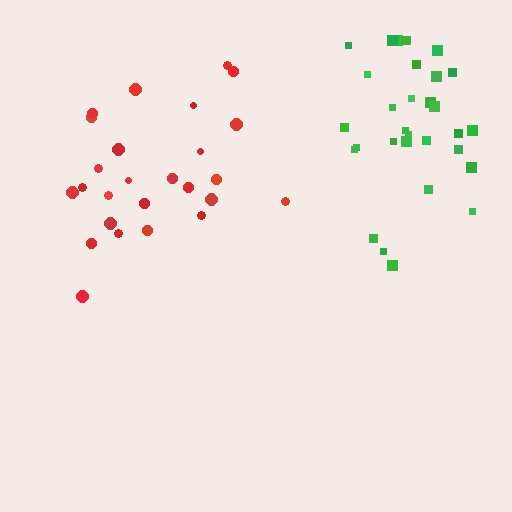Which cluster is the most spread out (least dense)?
Red.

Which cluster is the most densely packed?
Green.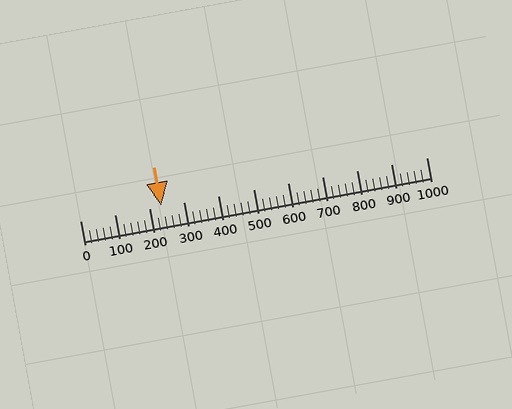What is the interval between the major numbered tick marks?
The major tick marks are spaced 100 units apart.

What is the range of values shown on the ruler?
The ruler shows values from 0 to 1000.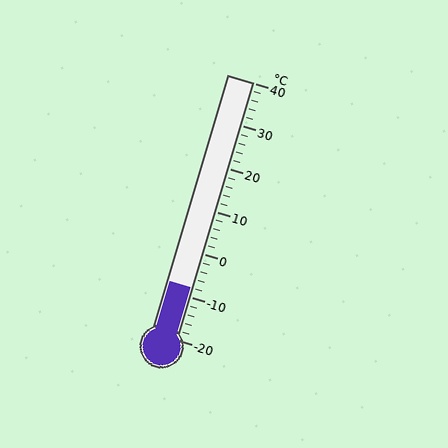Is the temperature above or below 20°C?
The temperature is below 20°C.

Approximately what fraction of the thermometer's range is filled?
The thermometer is filled to approximately 20% of its range.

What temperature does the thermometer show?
The thermometer shows approximately -8°C.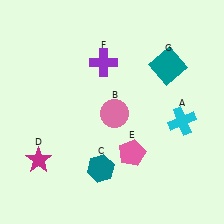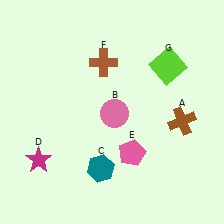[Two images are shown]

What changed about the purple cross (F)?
In Image 1, F is purple. In Image 2, it changed to brown.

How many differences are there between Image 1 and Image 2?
There are 3 differences between the two images.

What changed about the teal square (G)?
In Image 1, G is teal. In Image 2, it changed to lime.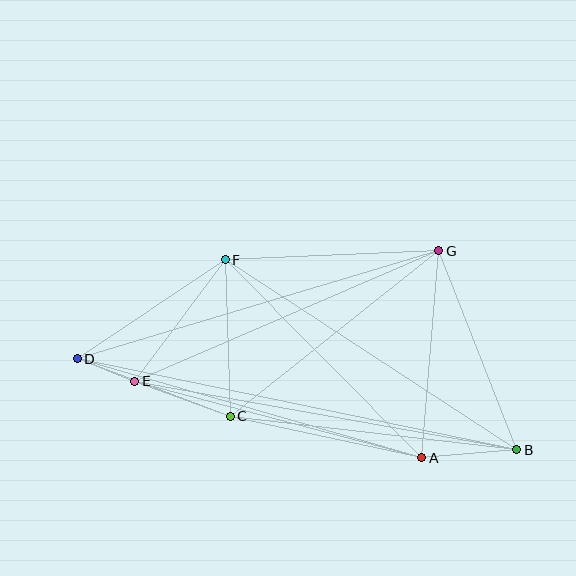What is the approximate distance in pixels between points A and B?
The distance between A and B is approximately 95 pixels.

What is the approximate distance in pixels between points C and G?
The distance between C and G is approximately 266 pixels.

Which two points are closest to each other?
Points D and E are closest to each other.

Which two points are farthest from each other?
Points B and D are farthest from each other.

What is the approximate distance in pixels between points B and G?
The distance between B and G is approximately 214 pixels.